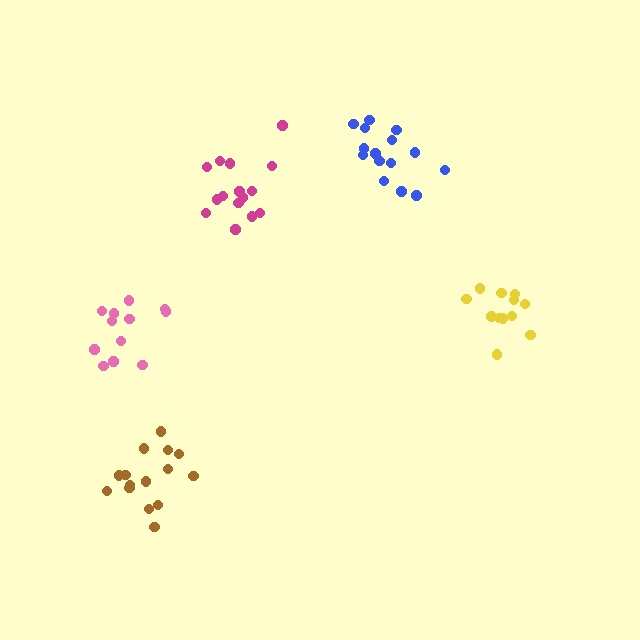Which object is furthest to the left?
The pink cluster is leftmost.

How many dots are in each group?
Group 1: 15 dots, Group 2: 15 dots, Group 3: 12 dots, Group 4: 12 dots, Group 5: 15 dots (69 total).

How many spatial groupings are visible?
There are 5 spatial groupings.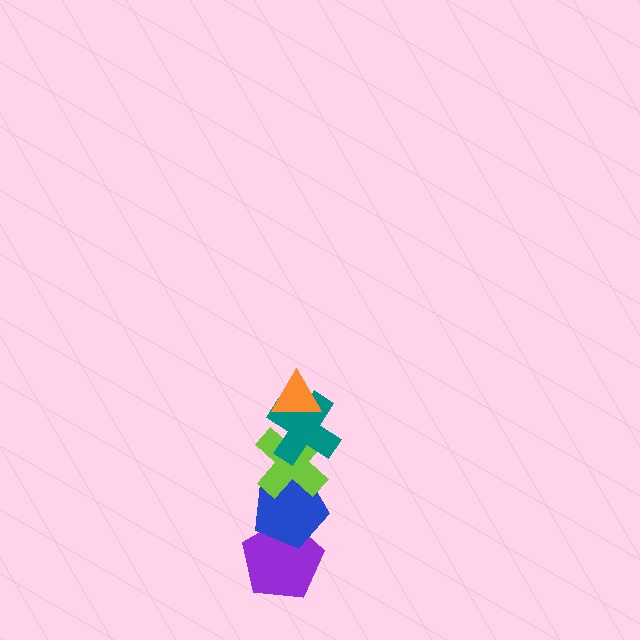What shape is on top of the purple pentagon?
The blue pentagon is on top of the purple pentagon.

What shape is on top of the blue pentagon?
The lime cross is on top of the blue pentagon.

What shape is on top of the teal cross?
The orange triangle is on top of the teal cross.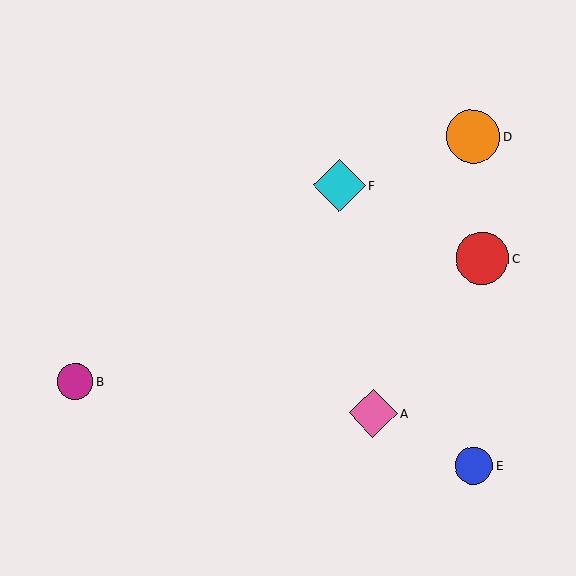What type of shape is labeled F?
Shape F is a cyan diamond.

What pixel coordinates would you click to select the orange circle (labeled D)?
Click at (473, 137) to select the orange circle D.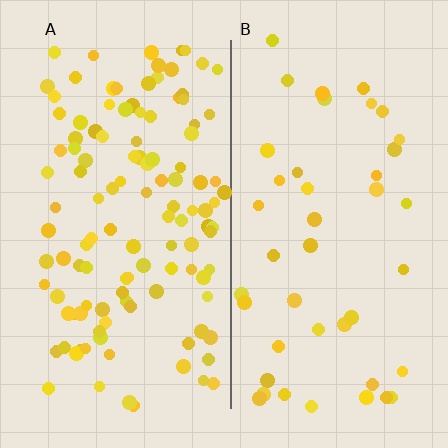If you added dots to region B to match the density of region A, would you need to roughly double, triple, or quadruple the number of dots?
Approximately triple.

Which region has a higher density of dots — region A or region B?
A (the left).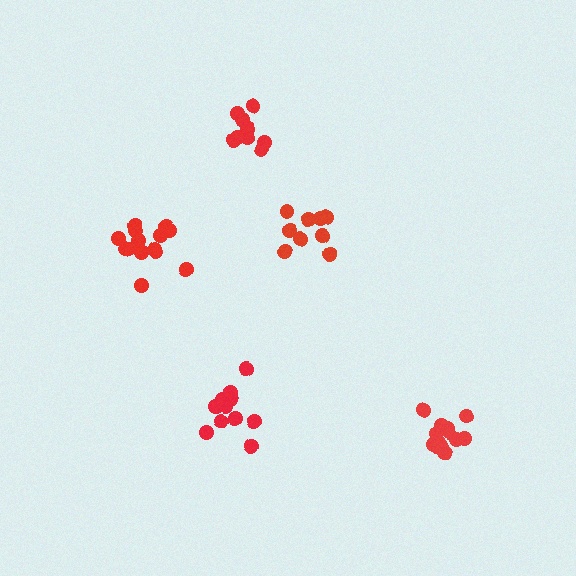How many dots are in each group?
Group 1: 13 dots, Group 2: 9 dots, Group 3: 9 dots, Group 4: 14 dots, Group 5: 14 dots (59 total).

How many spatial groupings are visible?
There are 5 spatial groupings.